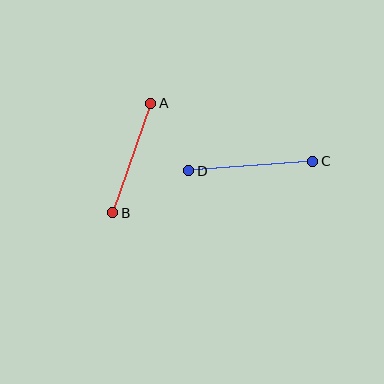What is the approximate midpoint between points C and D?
The midpoint is at approximately (251, 166) pixels.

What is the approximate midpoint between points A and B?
The midpoint is at approximately (132, 158) pixels.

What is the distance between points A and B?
The distance is approximately 116 pixels.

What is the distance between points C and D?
The distance is approximately 124 pixels.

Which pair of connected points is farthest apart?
Points C and D are farthest apart.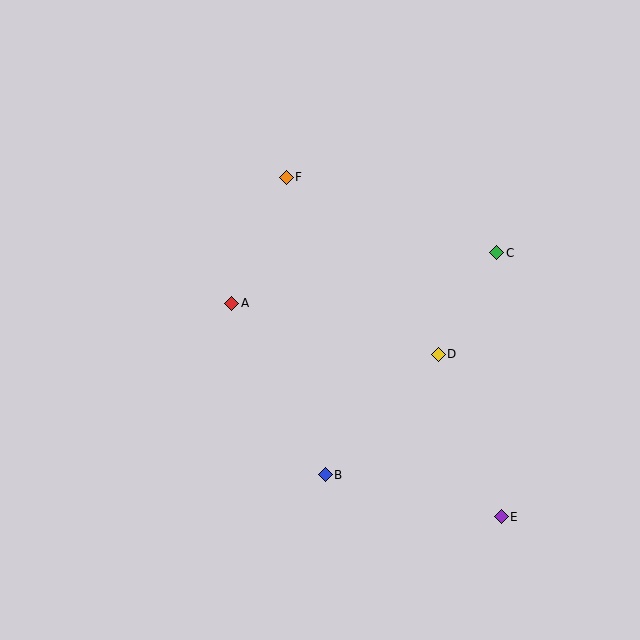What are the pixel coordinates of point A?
Point A is at (232, 303).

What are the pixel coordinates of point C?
Point C is at (497, 253).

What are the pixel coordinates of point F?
Point F is at (286, 177).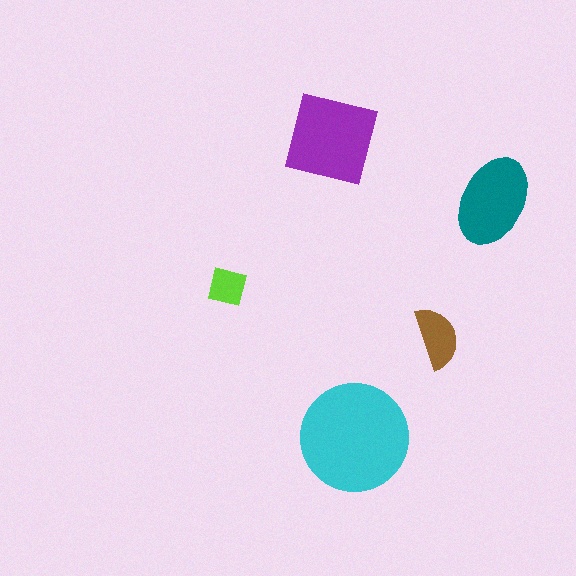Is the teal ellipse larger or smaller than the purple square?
Smaller.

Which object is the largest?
The cyan circle.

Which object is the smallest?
The lime square.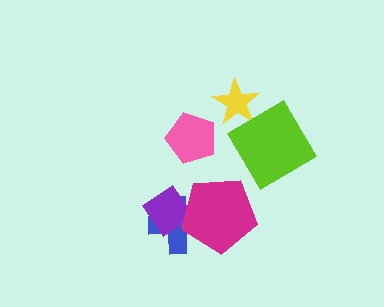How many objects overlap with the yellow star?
0 objects overlap with the yellow star.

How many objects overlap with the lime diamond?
0 objects overlap with the lime diamond.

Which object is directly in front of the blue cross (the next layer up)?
The purple diamond is directly in front of the blue cross.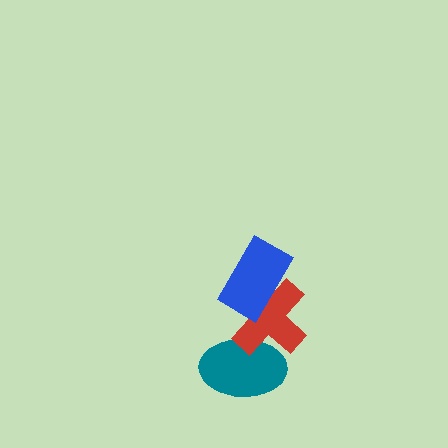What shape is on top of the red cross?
The blue rectangle is on top of the red cross.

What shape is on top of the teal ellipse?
The red cross is on top of the teal ellipse.